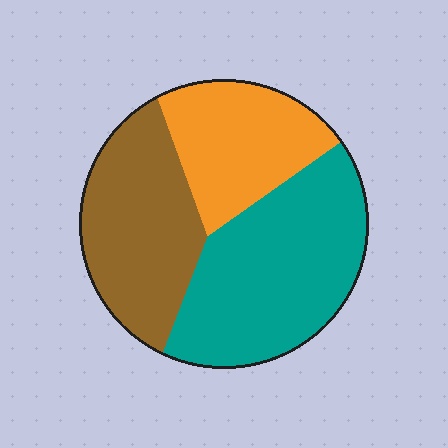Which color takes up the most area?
Teal, at roughly 45%.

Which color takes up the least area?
Orange, at roughly 25%.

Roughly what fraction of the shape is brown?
Brown takes up between a sixth and a third of the shape.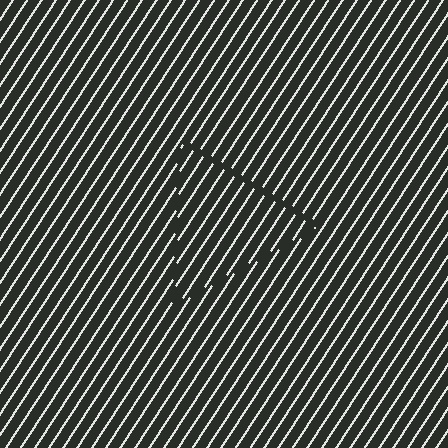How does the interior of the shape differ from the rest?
The interior of the shape contains the same grating, shifted by half a period — the contour is defined by the phase discontinuity where line-ends from the inner and outer gratings abut.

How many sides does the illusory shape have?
3 sides — the line-ends trace a triangle.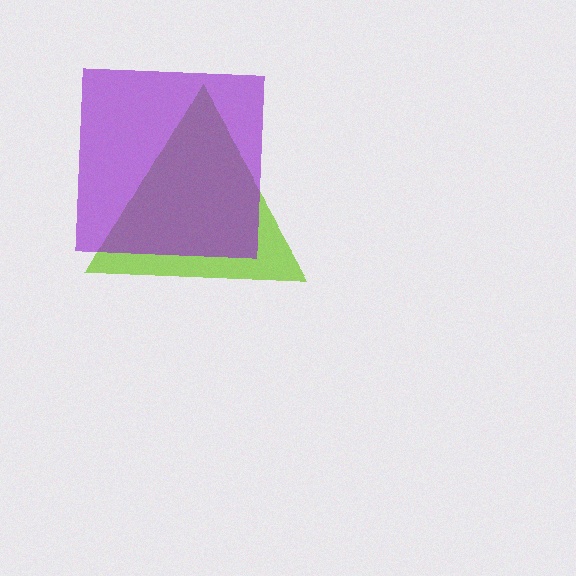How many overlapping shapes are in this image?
There are 2 overlapping shapes in the image.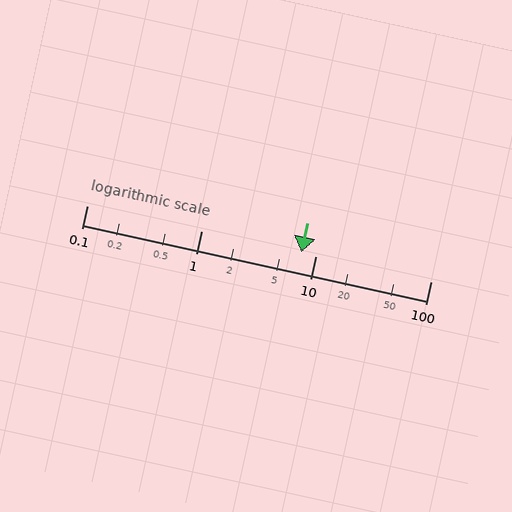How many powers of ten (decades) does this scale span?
The scale spans 3 decades, from 0.1 to 100.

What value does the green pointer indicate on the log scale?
The pointer indicates approximately 7.4.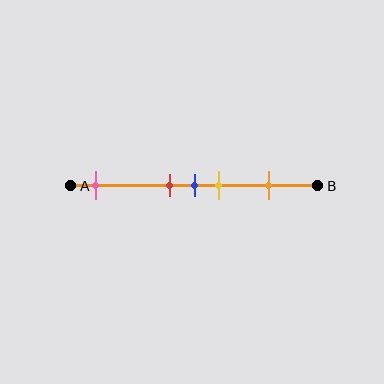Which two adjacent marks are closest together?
The red and blue marks are the closest adjacent pair.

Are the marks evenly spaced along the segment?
No, the marks are not evenly spaced.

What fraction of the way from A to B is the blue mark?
The blue mark is approximately 50% (0.5) of the way from A to B.